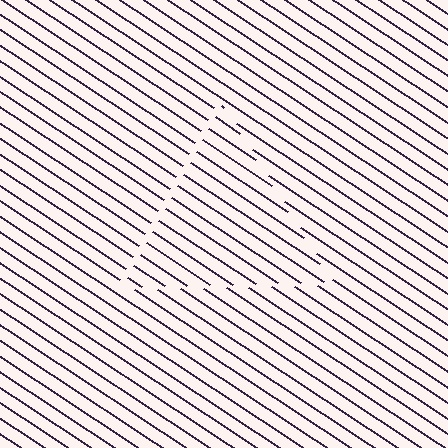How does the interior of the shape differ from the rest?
The interior of the shape contains the same grating, shifted by half a period — the contour is defined by the phase discontinuity where line-ends from the inner and outer gratings abut.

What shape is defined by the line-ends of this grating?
An illusory triangle. The interior of the shape contains the same grating, shifted by half a period — the contour is defined by the phase discontinuity where line-ends from the inner and outer gratings abut.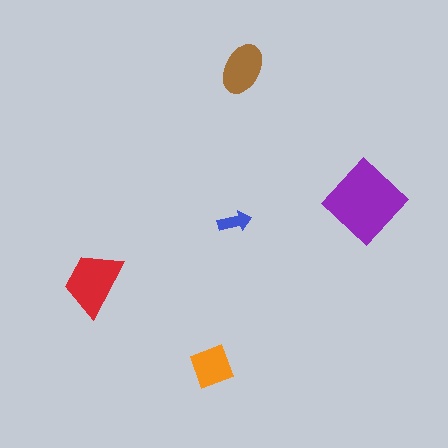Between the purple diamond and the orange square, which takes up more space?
The purple diamond.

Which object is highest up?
The brown ellipse is topmost.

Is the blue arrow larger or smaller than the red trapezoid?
Smaller.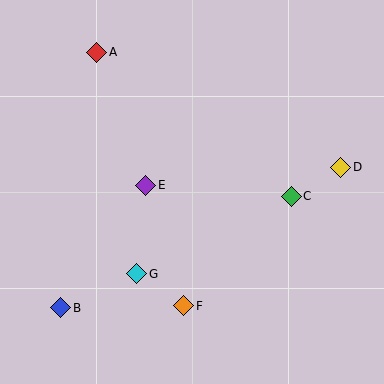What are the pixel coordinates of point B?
Point B is at (61, 308).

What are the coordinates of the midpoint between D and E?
The midpoint between D and E is at (243, 176).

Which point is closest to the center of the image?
Point E at (146, 185) is closest to the center.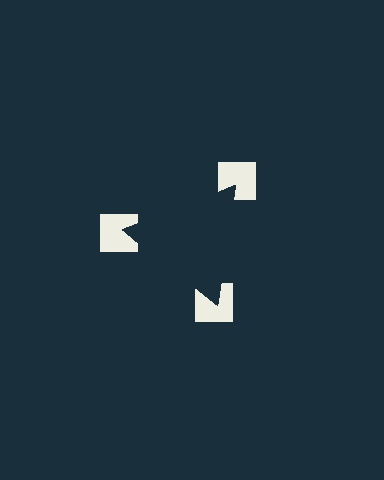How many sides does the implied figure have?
3 sides.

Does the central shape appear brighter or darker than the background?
It typically appears slightly darker than the background, even though no actual brightness change is drawn.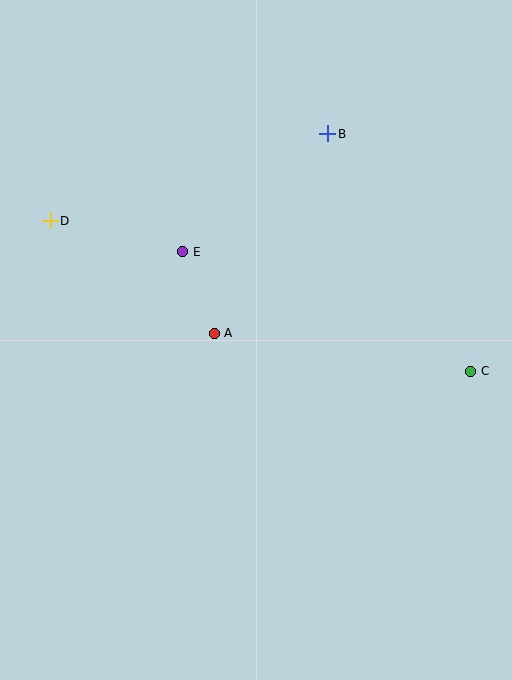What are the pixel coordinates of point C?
Point C is at (471, 371).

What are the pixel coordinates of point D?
Point D is at (50, 221).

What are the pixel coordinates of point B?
Point B is at (328, 134).